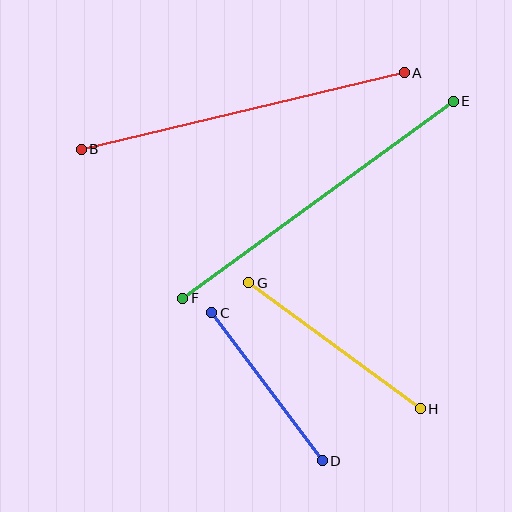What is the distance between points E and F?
The distance is approximately 335 pixels.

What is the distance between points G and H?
The distance is approximately 213 pixels.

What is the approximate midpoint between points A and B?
The midpoint is at approximately (243, 111) pixels.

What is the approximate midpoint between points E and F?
The midpoint is at approximately (318, 200) pixels.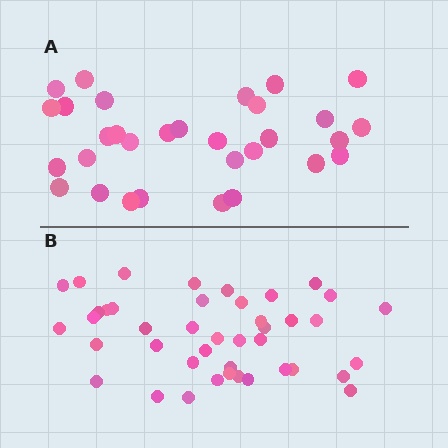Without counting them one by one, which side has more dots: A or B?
Region B (the bottom region) has more dots.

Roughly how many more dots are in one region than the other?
Region B has roughly 12 or so more dots than region A.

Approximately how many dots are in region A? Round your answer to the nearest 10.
About 30 dots. (The exact count is 31, which rounds to 30.)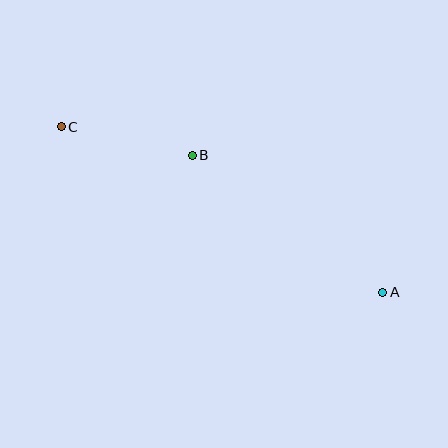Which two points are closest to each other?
Points B and C are closest to each other.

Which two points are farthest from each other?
Points A and C are farthest from each other.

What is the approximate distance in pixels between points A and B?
The distance between A and B is approximately 235 pixels.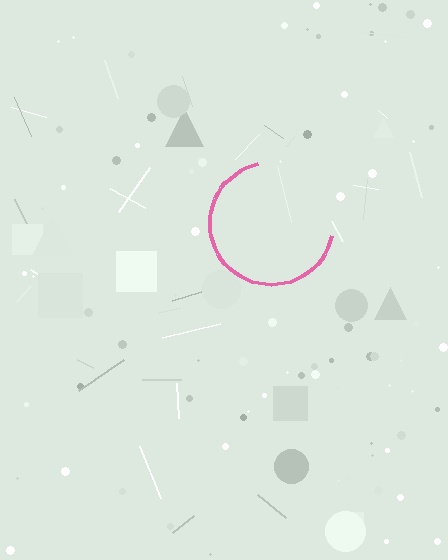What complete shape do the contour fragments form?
The contour fragments form a circle.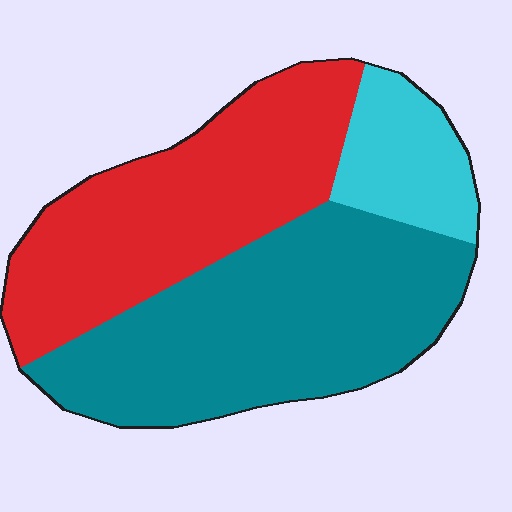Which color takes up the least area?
Cyan, at roughly 15%.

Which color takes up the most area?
Teal, at roughly 45%.